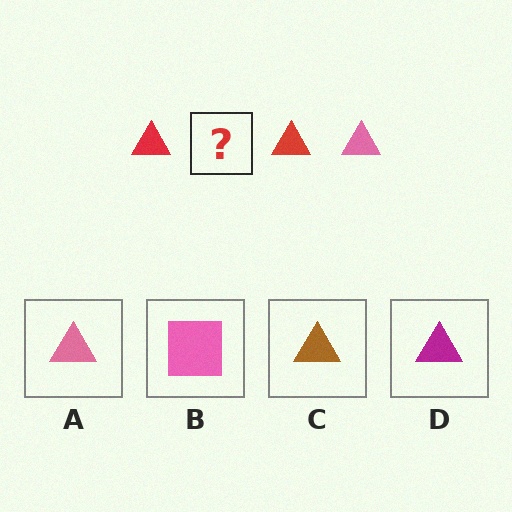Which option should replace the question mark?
Option A.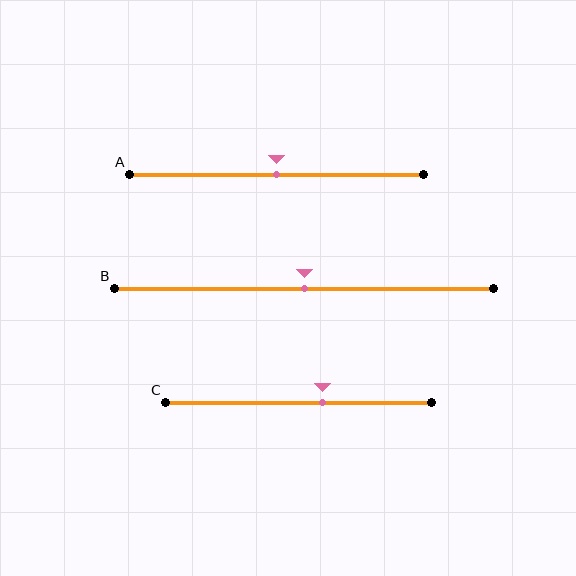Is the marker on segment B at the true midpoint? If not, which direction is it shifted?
Yes, the marker on segment B is at the true midpoint.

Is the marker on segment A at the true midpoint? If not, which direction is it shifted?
Yes, the marker on segment A is at the true midpoint.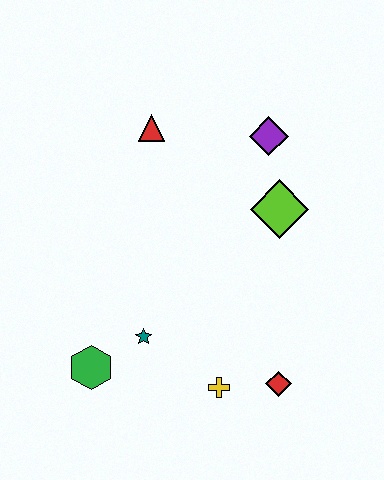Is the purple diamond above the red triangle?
No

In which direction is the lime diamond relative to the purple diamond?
The lime diamond is below the purple diamond.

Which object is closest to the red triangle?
The purple diamond is closest to the red triangle.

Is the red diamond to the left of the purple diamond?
No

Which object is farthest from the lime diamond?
The green hexagon is farthest from the lime diamond.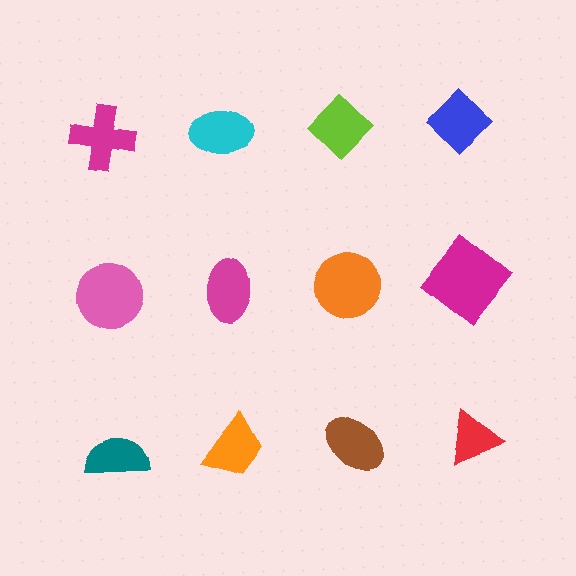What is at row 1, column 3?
A lime diamond.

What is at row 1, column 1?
A magenta cross.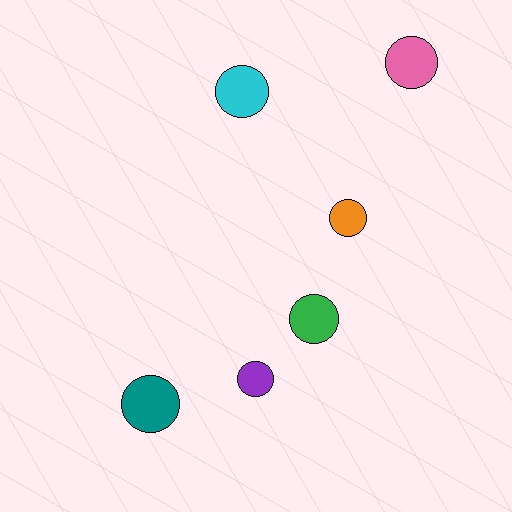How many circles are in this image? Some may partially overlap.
There are 6 circles.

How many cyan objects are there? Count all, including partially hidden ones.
There is 1 cyan object.